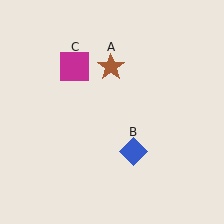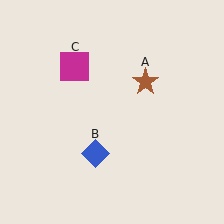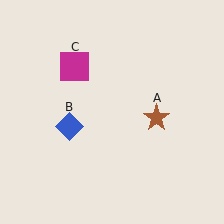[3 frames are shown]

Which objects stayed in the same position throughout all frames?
Magenta square (object C) remained stationary.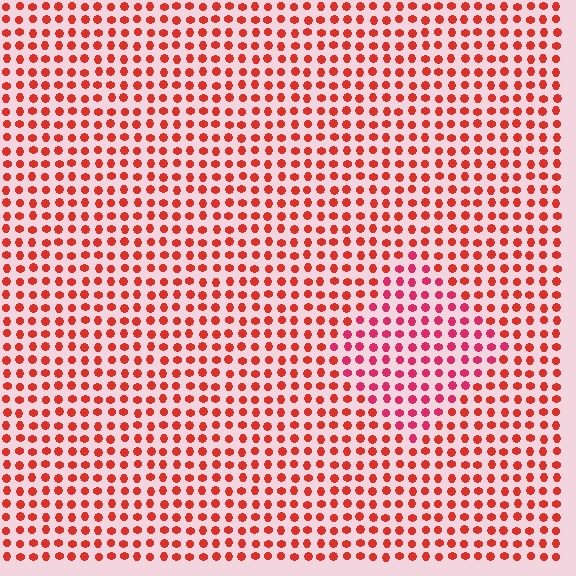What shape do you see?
I see a diamond.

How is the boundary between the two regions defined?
The boundary is defined purely by a slight shift in hue (about 24 degrees). Spacing, size, and orientation are identical on both sides.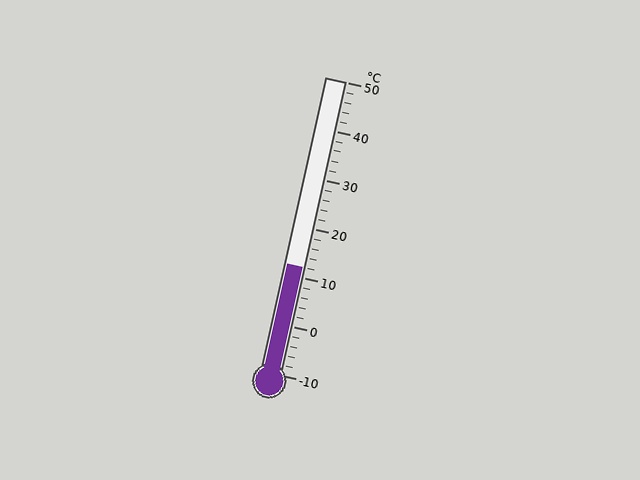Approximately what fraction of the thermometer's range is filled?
The thermometer is filled to approximately 35% of its range.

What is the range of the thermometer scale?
The thermometer scale ranges from -10°C to 50°C.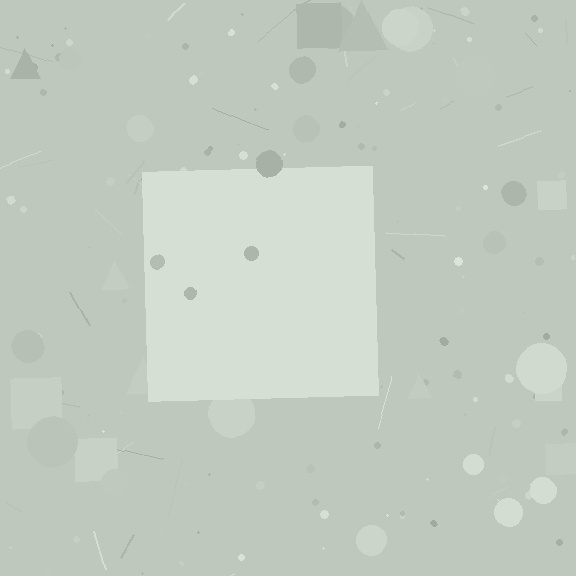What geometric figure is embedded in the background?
A square is embedded in the background.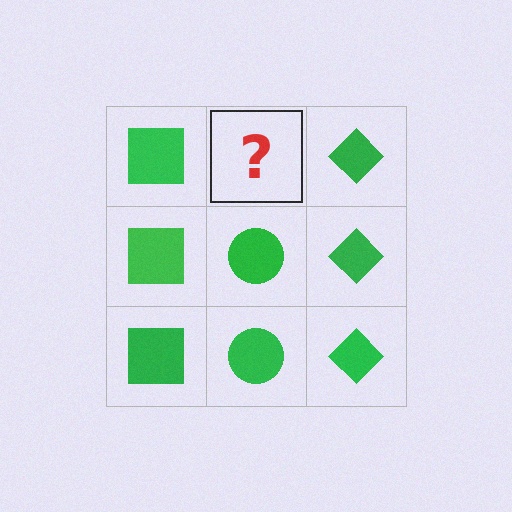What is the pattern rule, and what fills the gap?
The rule is that each column has a consistent shape. The gap should be filled with a green circle.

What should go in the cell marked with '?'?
The missing cell should contain a green circle.